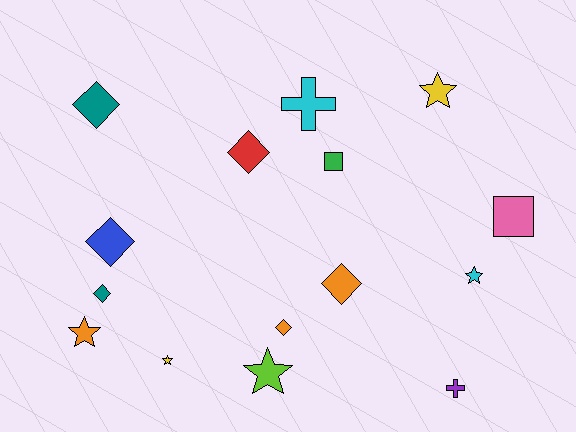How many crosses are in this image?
There are 2 crosses.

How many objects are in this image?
There are 15 objects.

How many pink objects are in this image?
There is 1 pink object.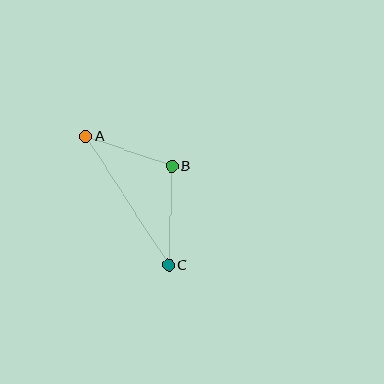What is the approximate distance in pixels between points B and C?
The distance between B and C is approximately 99 pixels.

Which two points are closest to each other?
Points A and B are closest to each other.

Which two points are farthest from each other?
Points A and C are farthest from each other.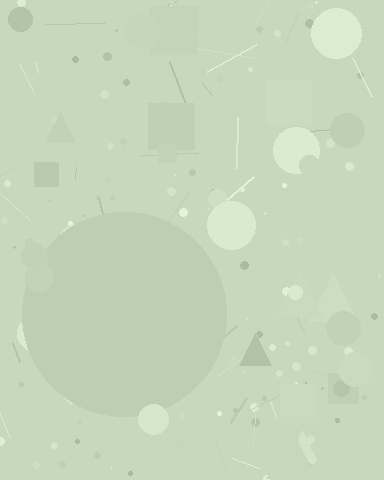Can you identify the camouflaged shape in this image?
The camouflaged shape is a circle.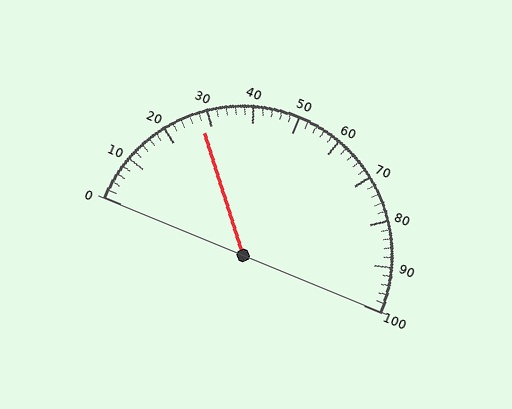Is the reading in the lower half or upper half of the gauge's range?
The reading is in the lower half of the range (0 to 100).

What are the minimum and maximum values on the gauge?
The gauge ranges from 0 to 100.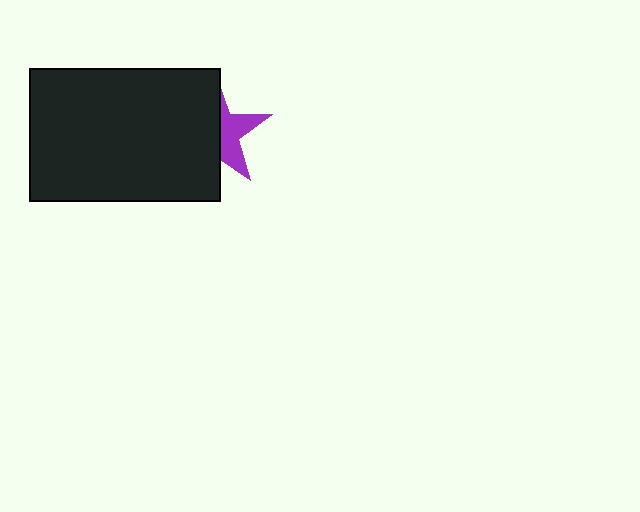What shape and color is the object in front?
The object in front is a black rectangle.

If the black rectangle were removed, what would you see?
You would see the complete purple star.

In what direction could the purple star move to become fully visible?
The purple star could move right. That would shift it out from behind the black rectangle entirely.